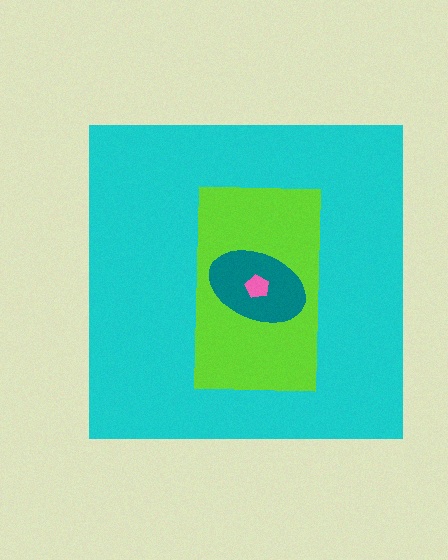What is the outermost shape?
The cyan square.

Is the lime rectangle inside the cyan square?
Yes.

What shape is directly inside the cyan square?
The lime rectangle.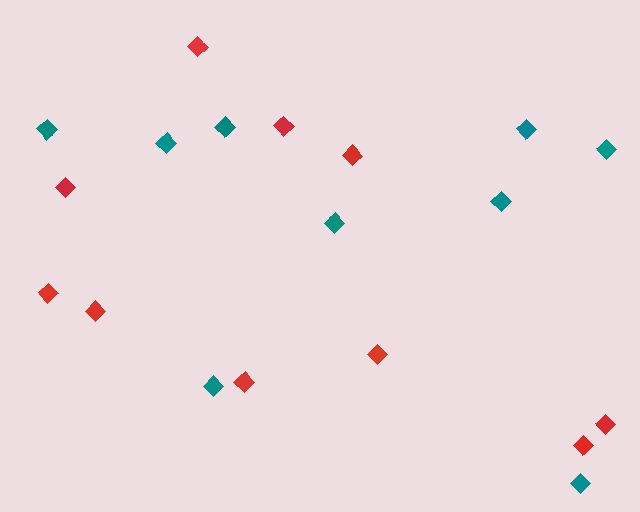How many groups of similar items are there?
There are 2 groups: one group of red diamonds (10) and one group of teal diamonds (9).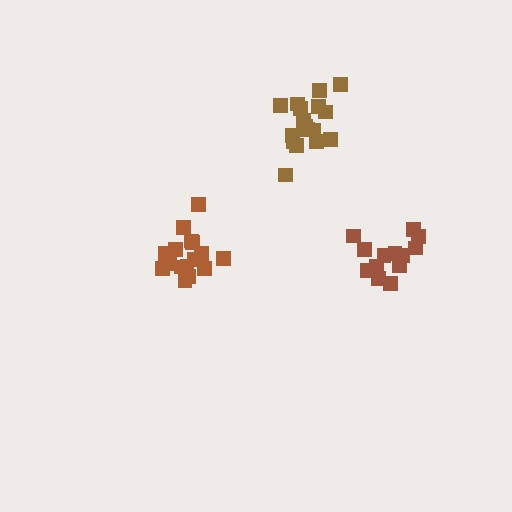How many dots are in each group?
Group 1: 17 dots, Group 2: 13 dots, Group 3: 17 dots (47 total).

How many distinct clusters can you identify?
There are 3 distinct clusters.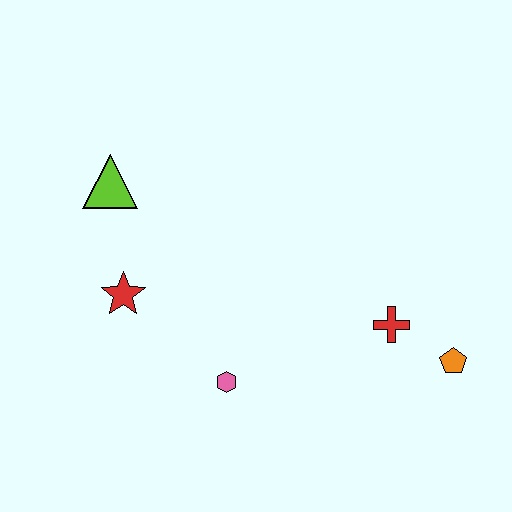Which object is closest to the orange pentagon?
The red cross is closest to the orange pentagon.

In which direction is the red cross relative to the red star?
The red cross is to the right of the red star.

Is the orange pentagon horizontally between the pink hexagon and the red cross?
No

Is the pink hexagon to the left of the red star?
No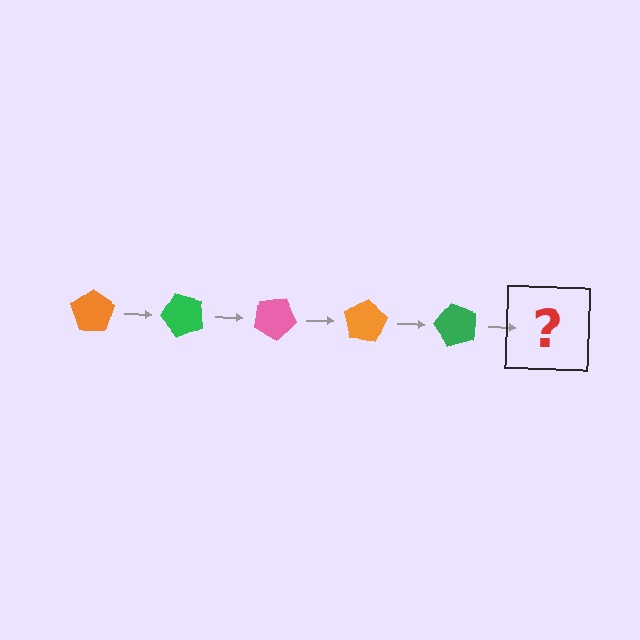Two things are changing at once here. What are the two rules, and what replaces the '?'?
The two rules are that it rotates 50 degrees each step and the color cycles through orange, green, and pink. The '?' should be a pink pentagon, rotated 250 degrees from the start.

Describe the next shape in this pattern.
It should be a pink pentagon, rotated 250 degrees from the start.